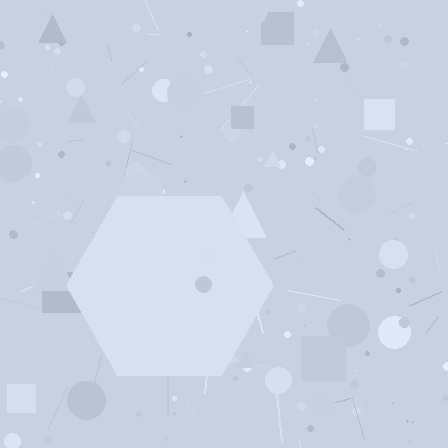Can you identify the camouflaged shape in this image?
The camouflaged shape is a hexagon.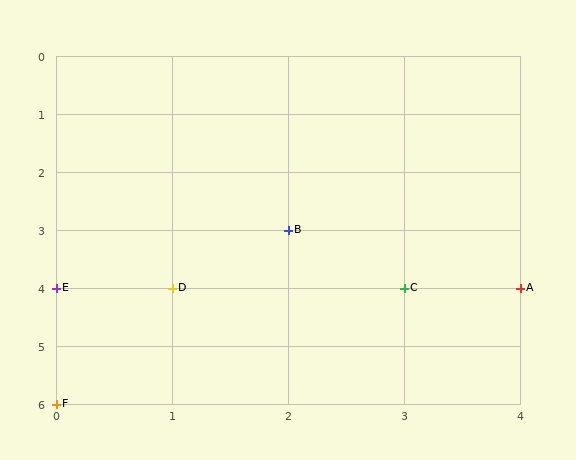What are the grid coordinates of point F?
Point F is at grid coordinates (0, 6).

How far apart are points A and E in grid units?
Points A and E are 4 columns apart.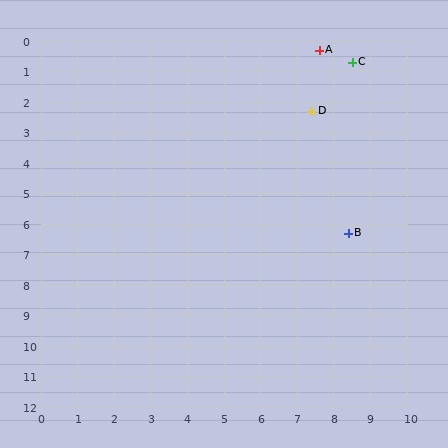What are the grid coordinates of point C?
Point C is at approximately (8.5, 0.7).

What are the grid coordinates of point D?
Point D is at approximately (7.4, 2.3).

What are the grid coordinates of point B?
Point B is at approximately (8.4, 6.3).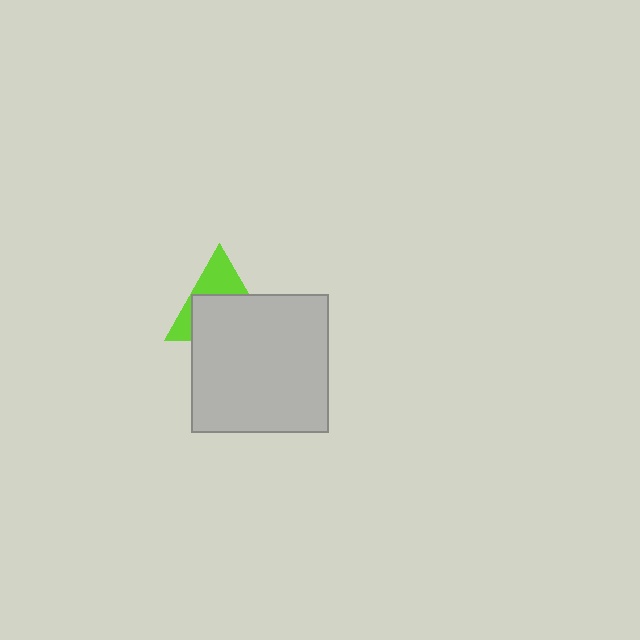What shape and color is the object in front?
The object in front is a light gray square.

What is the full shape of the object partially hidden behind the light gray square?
The partially hidden object is a lime triangle.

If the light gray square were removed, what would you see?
You would see the complete lime triangle.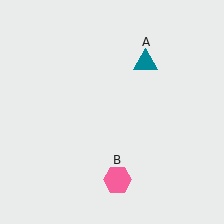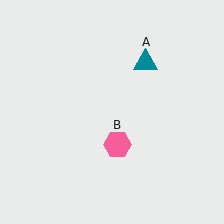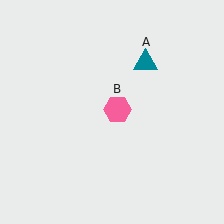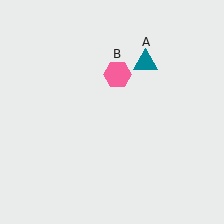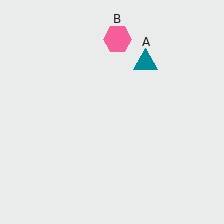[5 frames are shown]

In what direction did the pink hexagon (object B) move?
The pink hexagon (object B) moved up.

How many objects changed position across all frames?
1 object changed position: pink hexagon (object B).